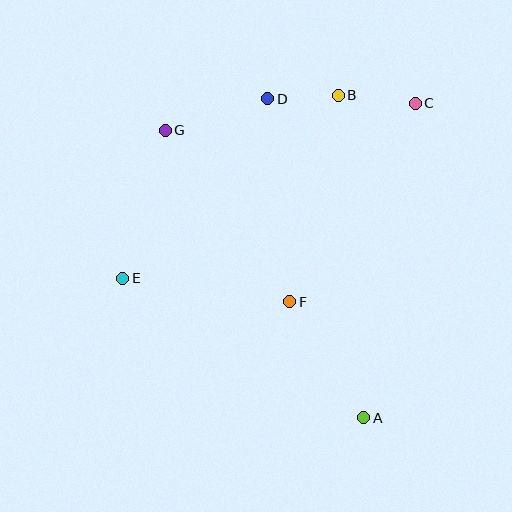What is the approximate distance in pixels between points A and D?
The distance between A and D is approximately 333 pixels.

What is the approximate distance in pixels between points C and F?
The distance between C and F is approximately 235 pixels.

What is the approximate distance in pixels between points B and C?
The distance between B and C is approximately 77 pixels.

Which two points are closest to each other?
Points B and D are closest to each other.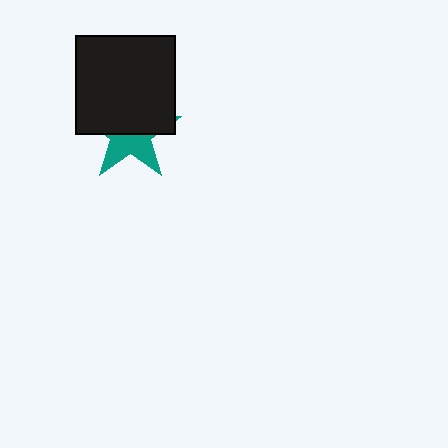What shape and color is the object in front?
The object in front is a black rectangle.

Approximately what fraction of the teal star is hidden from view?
Roughly 59% of the teal star is hidden behind the black rectangle.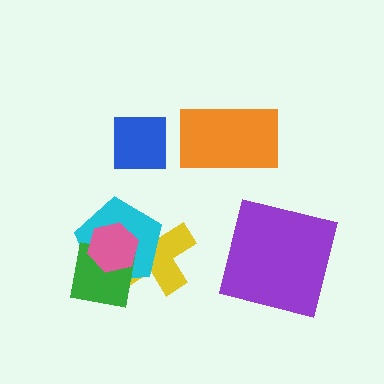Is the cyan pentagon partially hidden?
Yes, it is partially covered by another shape.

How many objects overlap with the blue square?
0 objects overlap with the blue square.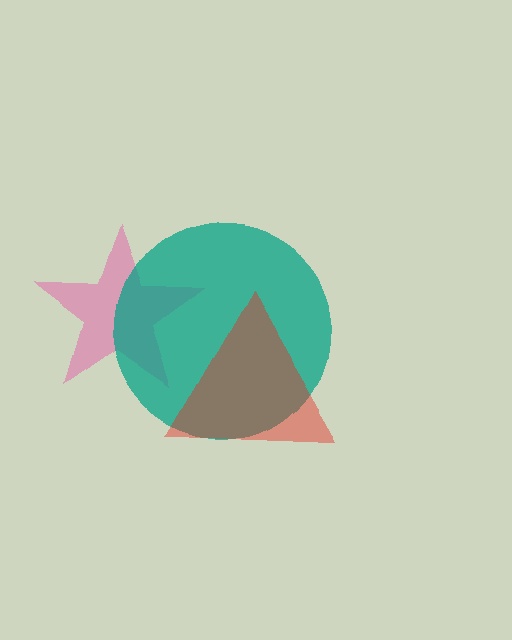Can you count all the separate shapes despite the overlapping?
Yes, there are 3 separate shapes.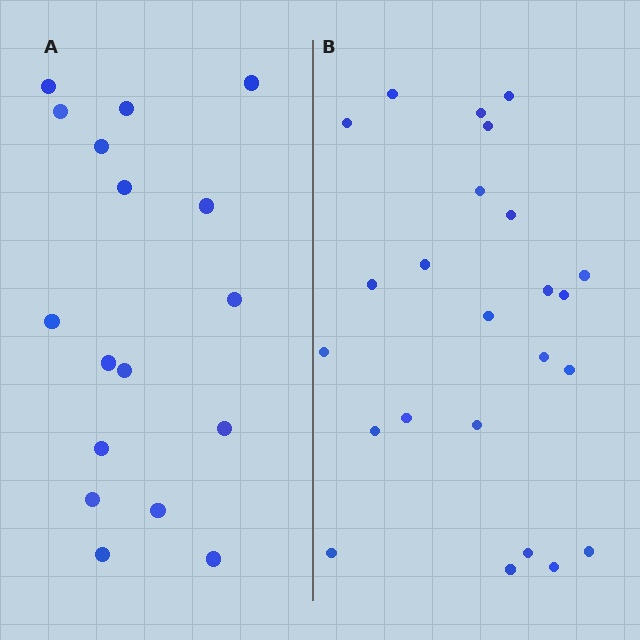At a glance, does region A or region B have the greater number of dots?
Region B (the right region) has more dots.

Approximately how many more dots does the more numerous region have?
Region B has roughly 8 or so more dots than region A.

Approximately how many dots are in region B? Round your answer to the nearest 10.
About 20 dots. (The exact count is 24, which rounds to 20.)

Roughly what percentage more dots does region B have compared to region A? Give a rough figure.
About 40% more.